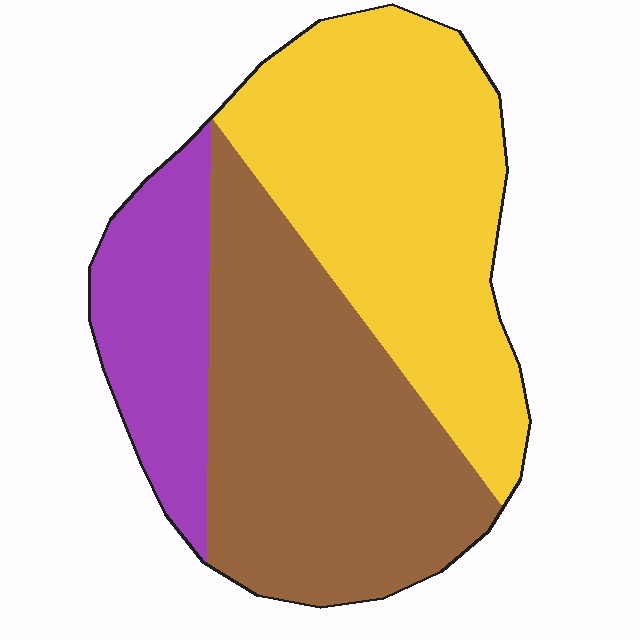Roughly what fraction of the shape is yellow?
Yellow covers 42% of the shape.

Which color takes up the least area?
Purple, at roughly 20%.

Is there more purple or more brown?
Brown.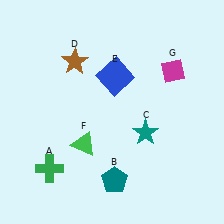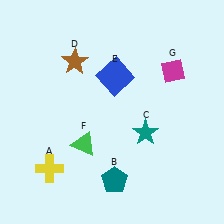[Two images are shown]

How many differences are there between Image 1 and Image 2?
There is 1 difference between the two images.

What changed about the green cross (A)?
In Image 1, A is green. In Image 2, it changed to yellow.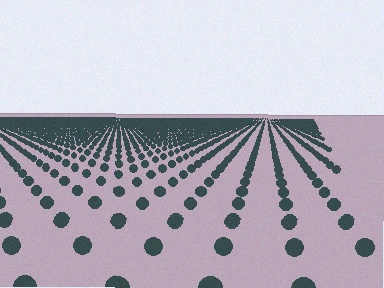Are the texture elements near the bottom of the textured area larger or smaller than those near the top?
Larger. Near the bottom, elements are closer to the viewer and appear at a bigger on-screen size.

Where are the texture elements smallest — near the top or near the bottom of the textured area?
Near the top.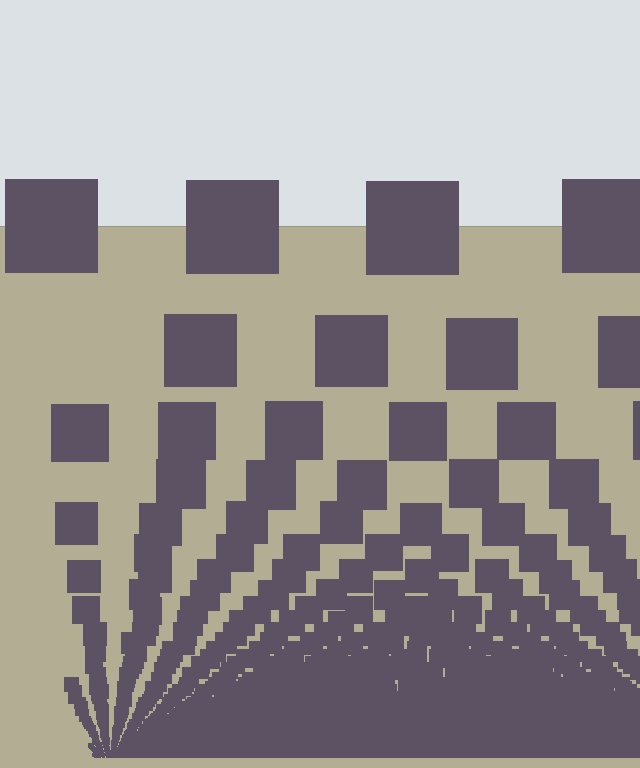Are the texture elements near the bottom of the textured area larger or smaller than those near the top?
Smaller. The gradient is inverted — elements near the bottom are smaller and denser.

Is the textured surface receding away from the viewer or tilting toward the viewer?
The surface appears to tilt toward the viewer. Texture elements get larger and sparser toward the top.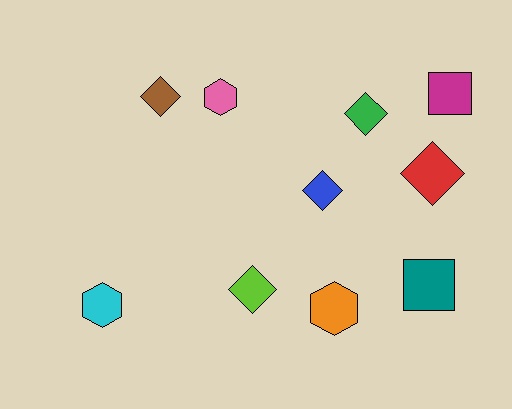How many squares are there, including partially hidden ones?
There are 2 squares.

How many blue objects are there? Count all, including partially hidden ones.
There is 1 blue object.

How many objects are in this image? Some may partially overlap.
There are 10 objects.